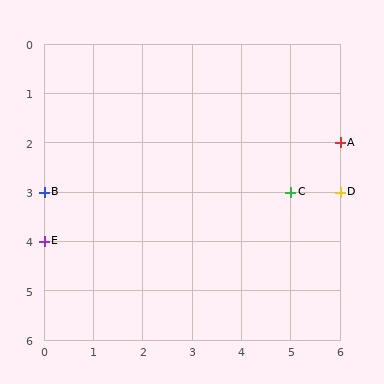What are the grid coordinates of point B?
Point B is at grid coordinates (0, 3).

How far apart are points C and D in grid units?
Points C and D are 1 column apart.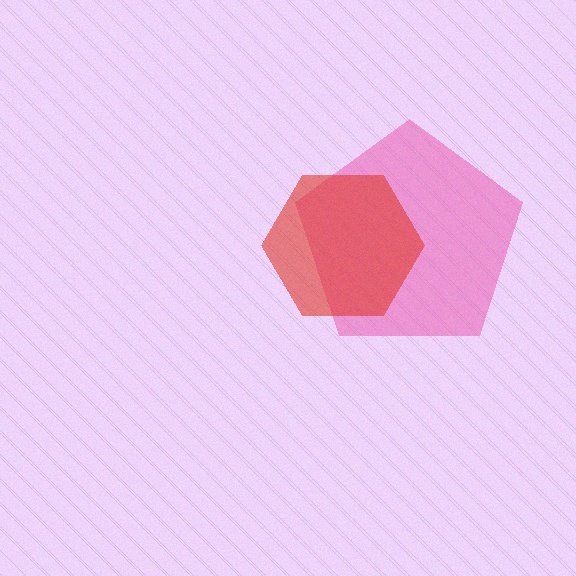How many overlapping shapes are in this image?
There are 2 overlapping shapes in the image.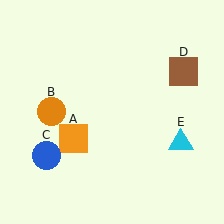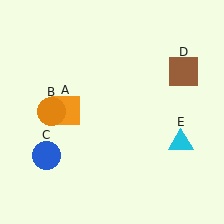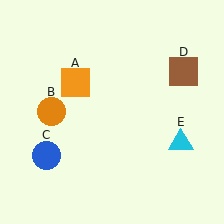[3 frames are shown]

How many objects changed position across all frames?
1 object changed position: orange square (object A).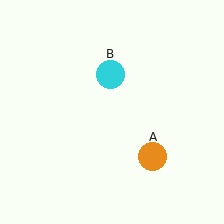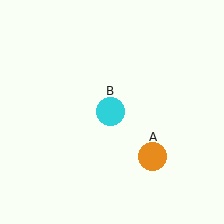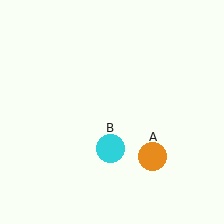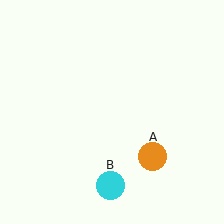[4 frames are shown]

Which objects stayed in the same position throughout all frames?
Orange circle (object A) remained stationary.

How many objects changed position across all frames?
1 object changed position: cyan circle (object B).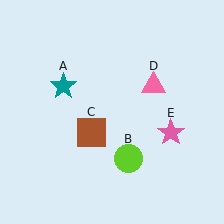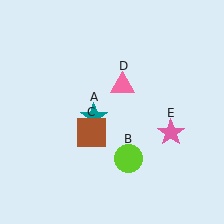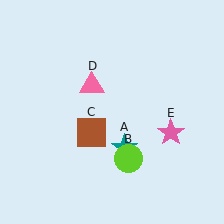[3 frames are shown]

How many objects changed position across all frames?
2 objects changed position: teal star (object A), pink triangle (object D).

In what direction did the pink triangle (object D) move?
The pink triangle (object D) moved left.